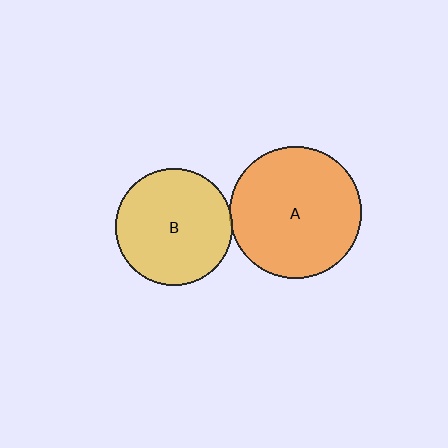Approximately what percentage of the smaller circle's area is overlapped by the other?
Approximately 5%.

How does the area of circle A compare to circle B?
Approximately 1.3 times.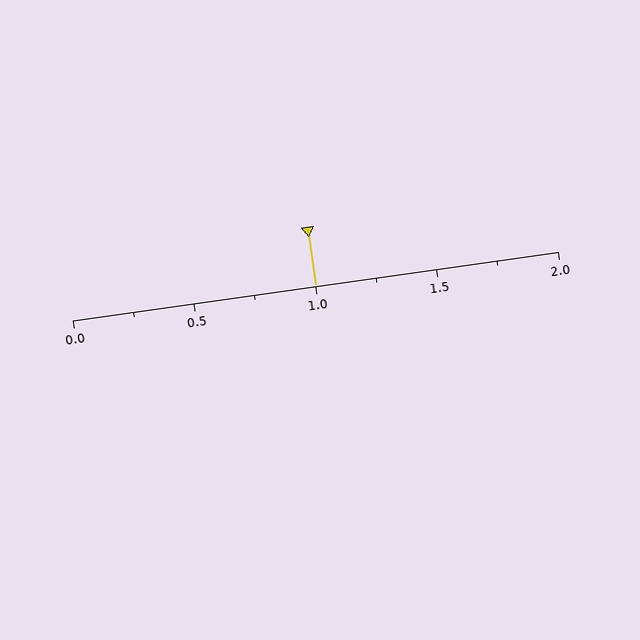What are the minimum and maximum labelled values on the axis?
The axis runs from 0.0 to 2.0.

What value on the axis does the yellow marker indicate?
The marker indicates approximately 1.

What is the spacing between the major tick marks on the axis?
The major ticks are spaced 0.5 apart.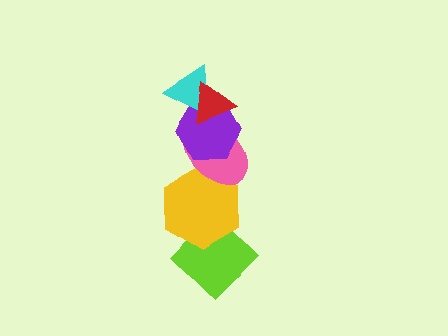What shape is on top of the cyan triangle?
The red triangle is on top of the cyan triangle.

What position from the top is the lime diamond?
The lime diamond is 6th from the top.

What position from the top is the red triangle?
The red triangle is 1st from the top.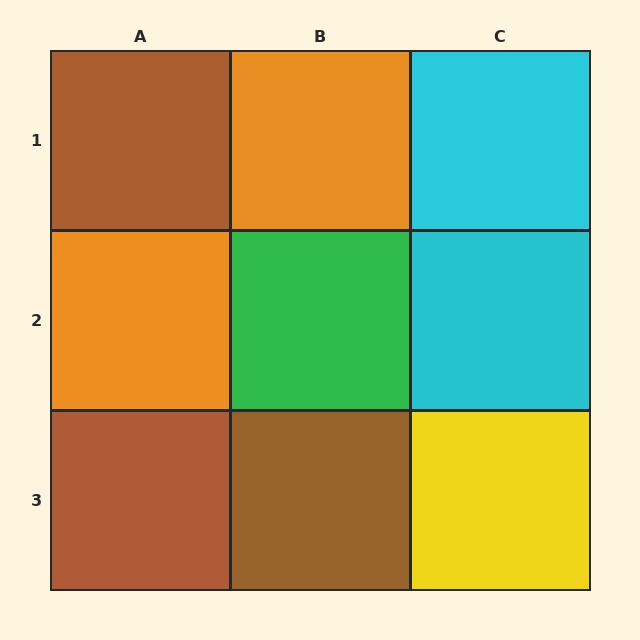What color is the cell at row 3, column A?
Brown.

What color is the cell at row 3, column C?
Yellow.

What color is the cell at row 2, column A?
Orange.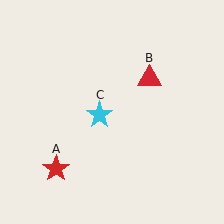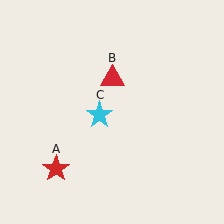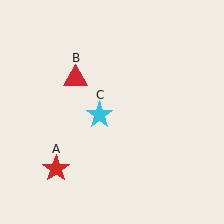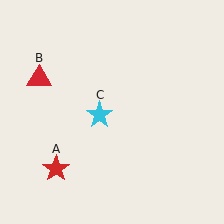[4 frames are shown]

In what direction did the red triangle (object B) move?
The red triangle (object B) moved left.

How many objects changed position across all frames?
1 object changed position: red triangle (object B).